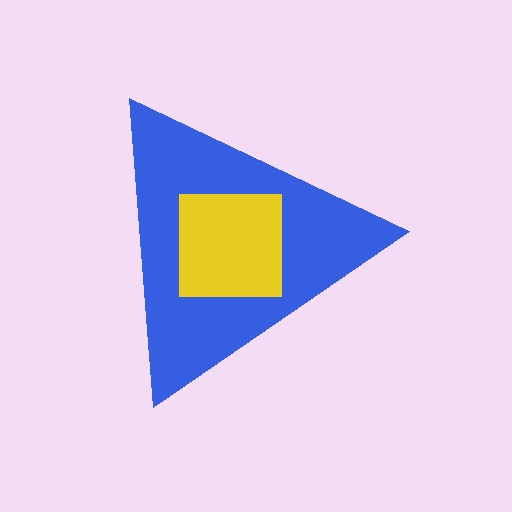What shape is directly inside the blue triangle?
The yellow square.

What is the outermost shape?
The blue triangle.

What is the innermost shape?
The yellow square.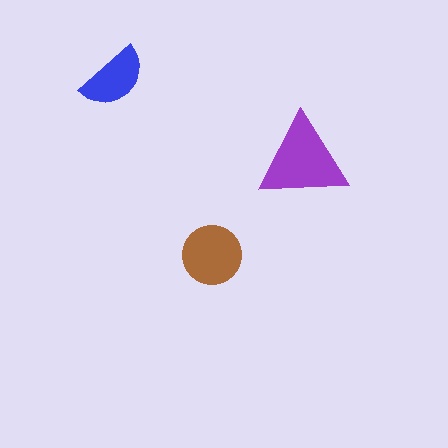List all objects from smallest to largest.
The blue semicircle, the brown circle, the purple triangle.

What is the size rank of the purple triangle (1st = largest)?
1st.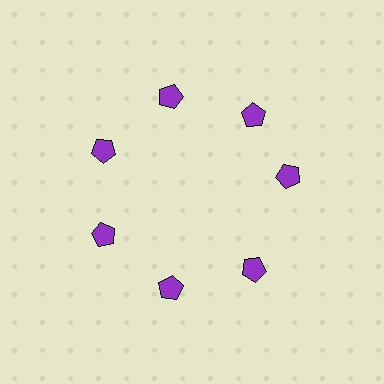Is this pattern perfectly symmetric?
No. The 7 purple pentagons are arranged in a ring, but one element near the 3 o'clock position is rotated out of alignment along the ring, breaking the 7-fold rotational symmetry.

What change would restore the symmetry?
The symmetry would be restored by rotating it back into even spacing with its neighbors so that all 7 pentagons sit at equal angles and equal distance from the center.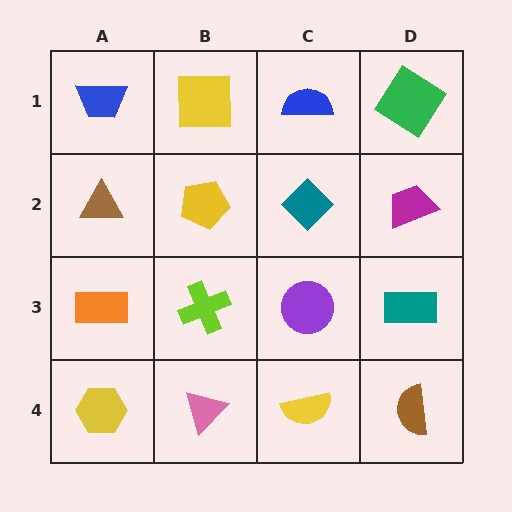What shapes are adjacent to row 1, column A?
A brown triangle (row 2, column A), a yellow square (row 1, column B).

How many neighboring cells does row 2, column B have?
4.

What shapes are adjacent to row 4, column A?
An orange rectangle (row 3, column A), a pink triangle (row 4, column B).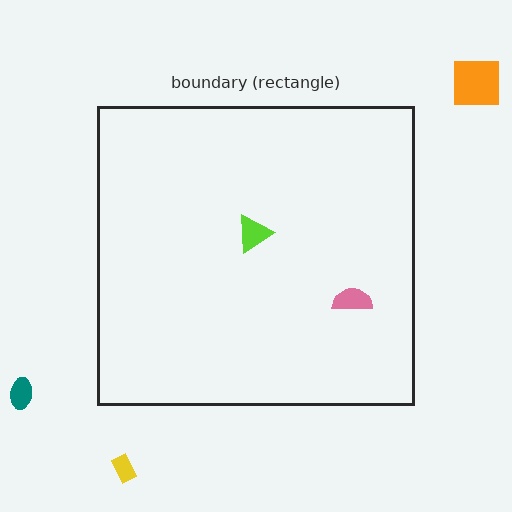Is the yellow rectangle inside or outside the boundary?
Outside.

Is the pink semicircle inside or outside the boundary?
Inside.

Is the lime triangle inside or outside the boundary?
Inside.